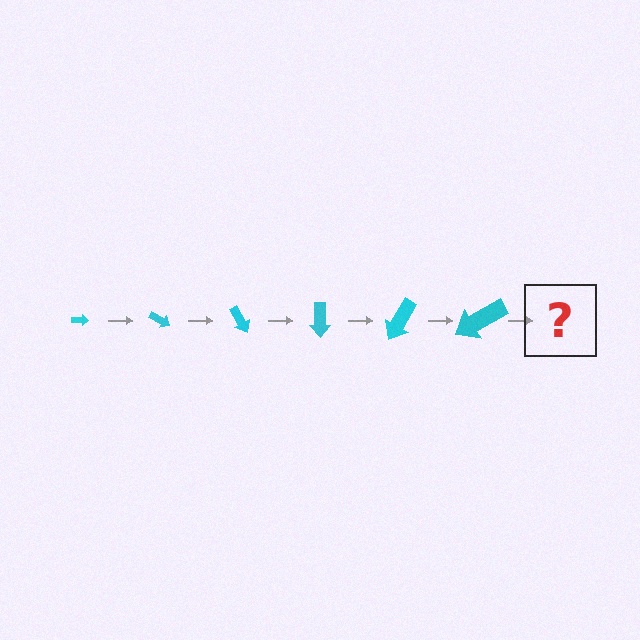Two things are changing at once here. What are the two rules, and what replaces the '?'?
The two rules are that the arrow grows larger each step and it rotates 30 degrees each step. The '?' should be an arrow, larger than the previous one and rotated 180 degrees from the start.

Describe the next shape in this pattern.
It should be an arrow, larger than the previous one and rotated 180 degrees from the start.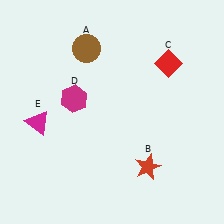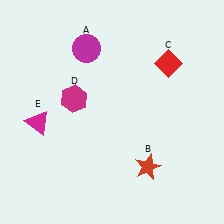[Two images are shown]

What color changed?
The circle (A) changed from brown in Image 1 to magenta in Image 2.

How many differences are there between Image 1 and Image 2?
There is 1 difference between the two images.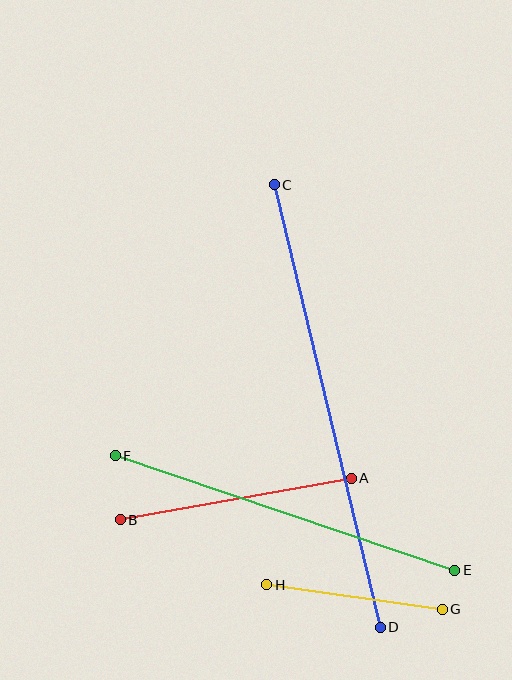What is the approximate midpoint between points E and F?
The midpoint is at approximately (285, 513) pixels.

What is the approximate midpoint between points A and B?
The midpoint is at approximately (236, 499) pixels.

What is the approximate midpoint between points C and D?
The midpoint is at approximately (327, 406) pixels.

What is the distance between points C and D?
The distance is approximately 455 pixels.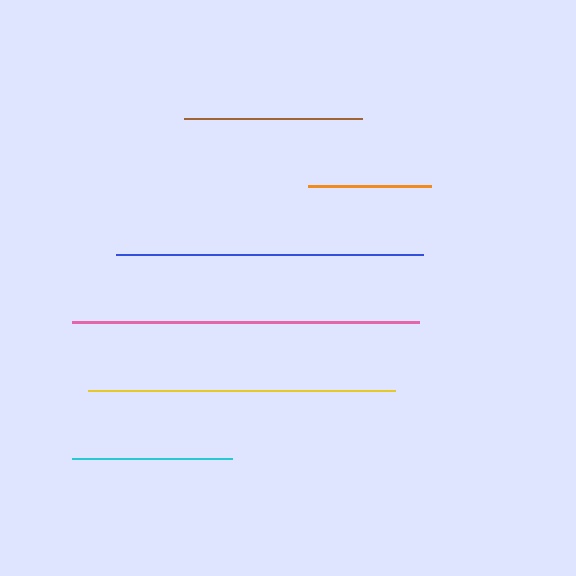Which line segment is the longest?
The pink line is the longest at approximately 347 pixels.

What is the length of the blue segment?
The blue segment is approximately 307 pixels long.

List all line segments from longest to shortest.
From longest to shortest: pink, yellow, blue, brown, cyan, orange.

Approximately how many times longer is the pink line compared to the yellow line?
The pink line is approximately 1.1 times the length of the yellow line.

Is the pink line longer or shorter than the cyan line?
The pink line is longer than the cyan line.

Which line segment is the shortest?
The orange line is the shortest at approximately 124 pixels.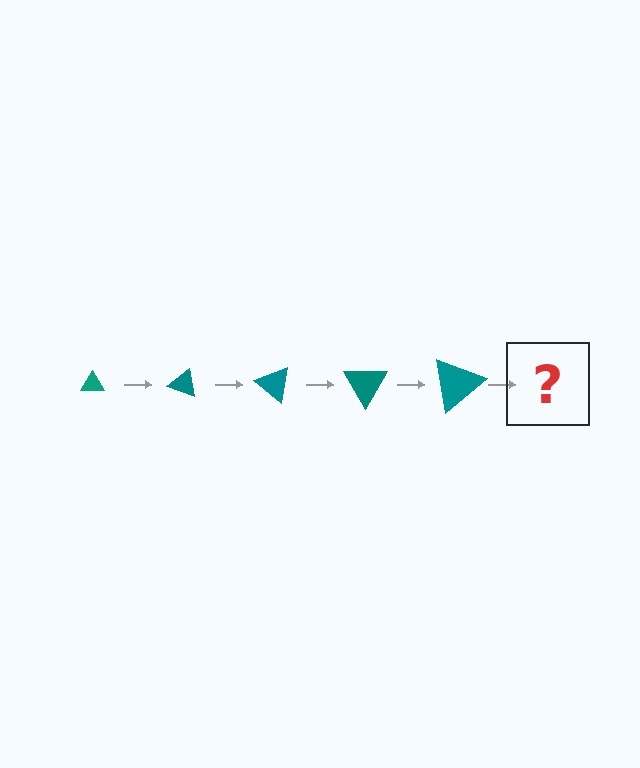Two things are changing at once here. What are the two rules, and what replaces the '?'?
The two rules are that the triangle grows larger each step and it rotates 20 degrees each step. The '?' should be a triangle, larger than the previous one and rotated 100 degrees from the start.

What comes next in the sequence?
The next element should be a triangle, larger than the previous one and rotated 100 degrees from the start.